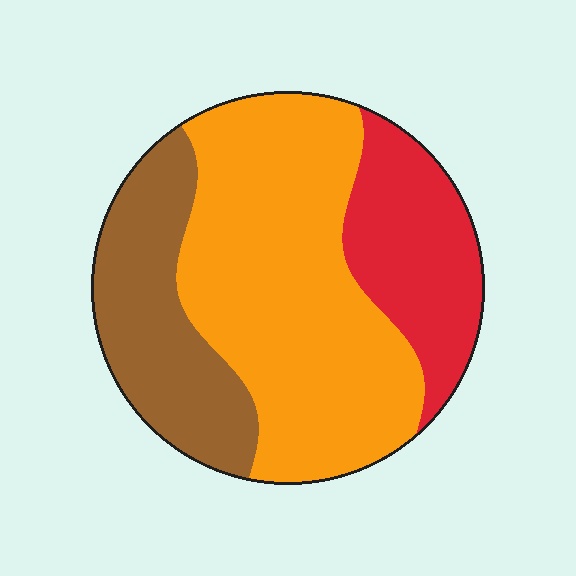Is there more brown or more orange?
Orange.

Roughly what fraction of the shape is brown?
Brown takes up about one quarter (1/4) of the shape.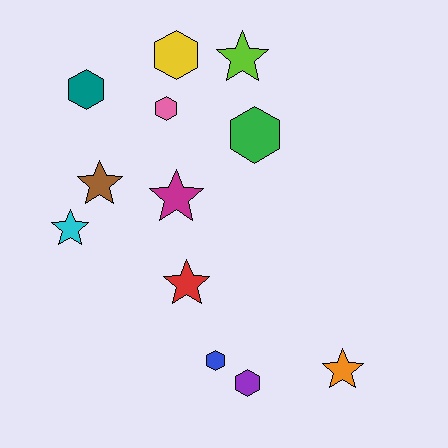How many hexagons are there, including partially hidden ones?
There are 6 hexagons.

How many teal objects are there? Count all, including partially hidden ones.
There is 1 teal object.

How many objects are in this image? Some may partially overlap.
There are 12 objects.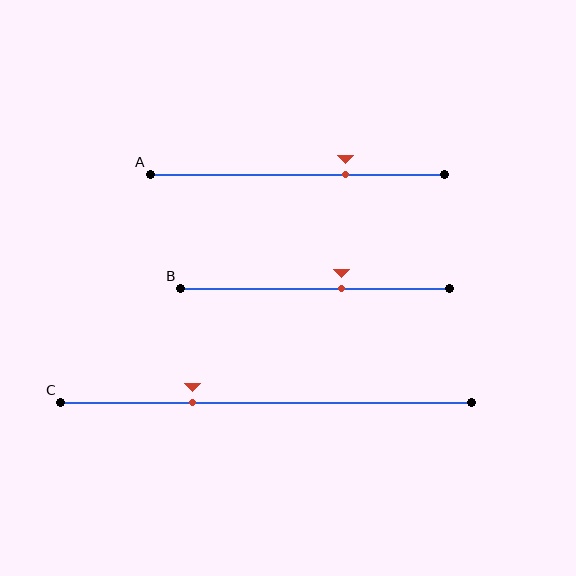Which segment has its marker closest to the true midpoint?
Segment B has its marker closest to the true midpoint.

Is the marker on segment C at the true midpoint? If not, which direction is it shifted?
No, the marker on segment C is shifted to the left by about 18% of the segment length.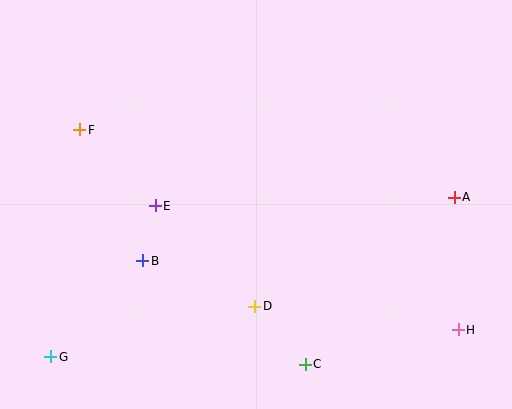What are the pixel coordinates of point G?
Point G is at (51, 357).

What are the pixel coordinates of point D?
Point D is at (255, 306).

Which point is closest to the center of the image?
Point E at (155, 206) is closest to the center.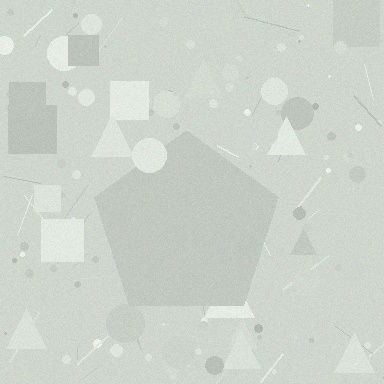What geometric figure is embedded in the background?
A pentagon is embedded in the background.